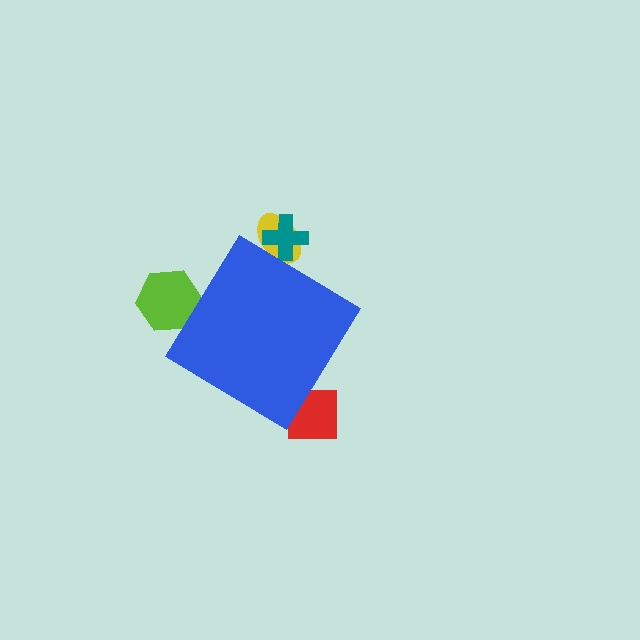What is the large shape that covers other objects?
A blue diamond.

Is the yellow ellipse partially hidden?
Yes, the yellow ellipse is partially hidden behind the blue diamond.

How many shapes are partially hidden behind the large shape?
4 shapes are partially hidden.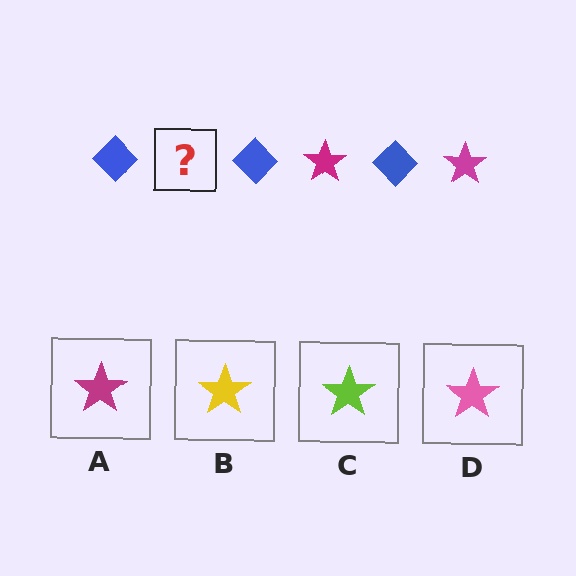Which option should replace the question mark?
Option A.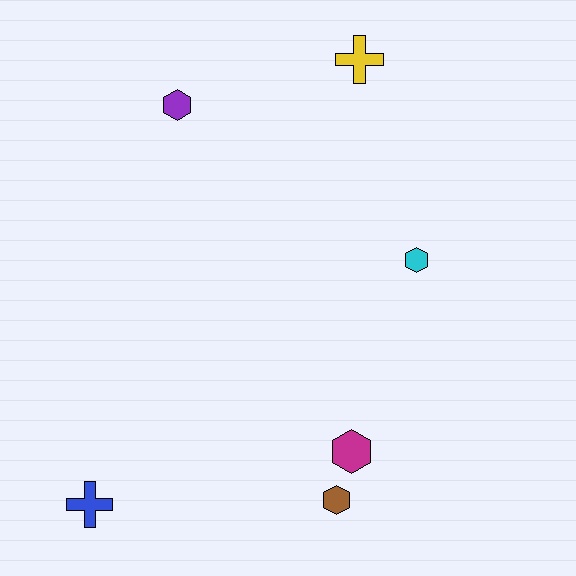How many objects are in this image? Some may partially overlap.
There are 6 objects.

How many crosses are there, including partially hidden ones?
There are 2 crosses.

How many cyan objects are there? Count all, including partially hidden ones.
There is 1 cyan object.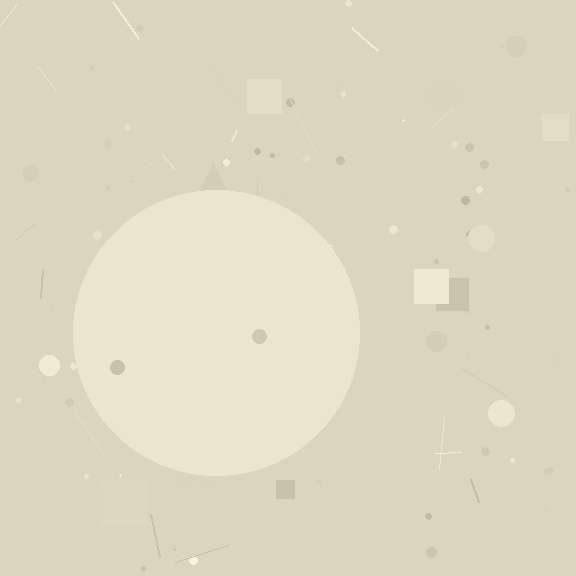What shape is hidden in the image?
A circle is hidden in the image.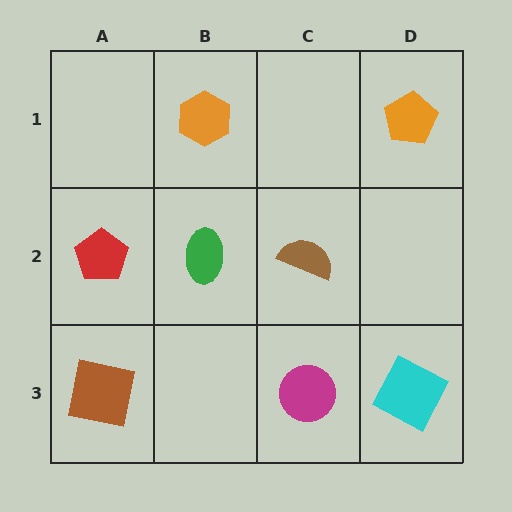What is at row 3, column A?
A brown square.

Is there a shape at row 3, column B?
No, that cell is empty.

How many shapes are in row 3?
3 shapes.